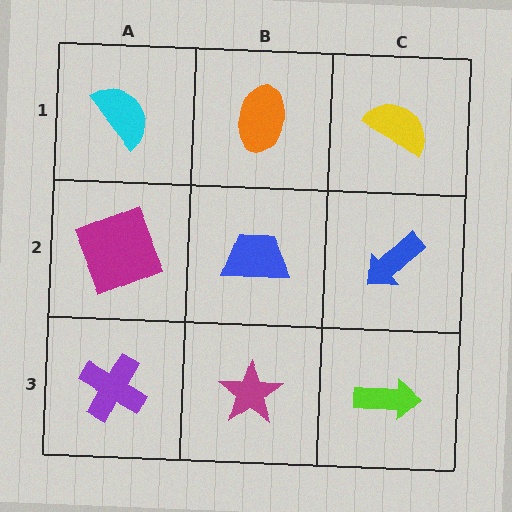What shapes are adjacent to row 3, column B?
A blue trapezoid (row 2, column B), a purple cross (row 3, column A), a lime arrow (row 3, column C).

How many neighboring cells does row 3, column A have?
2.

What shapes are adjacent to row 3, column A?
A magenta square (row 2, column A), a magenta star (row 3, column B).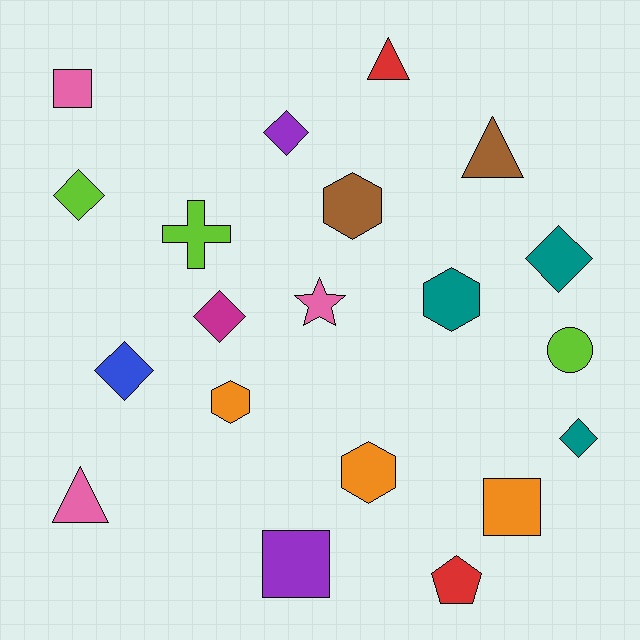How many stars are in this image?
There is 1 star.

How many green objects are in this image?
There are no green objects.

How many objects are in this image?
There are 20 objects.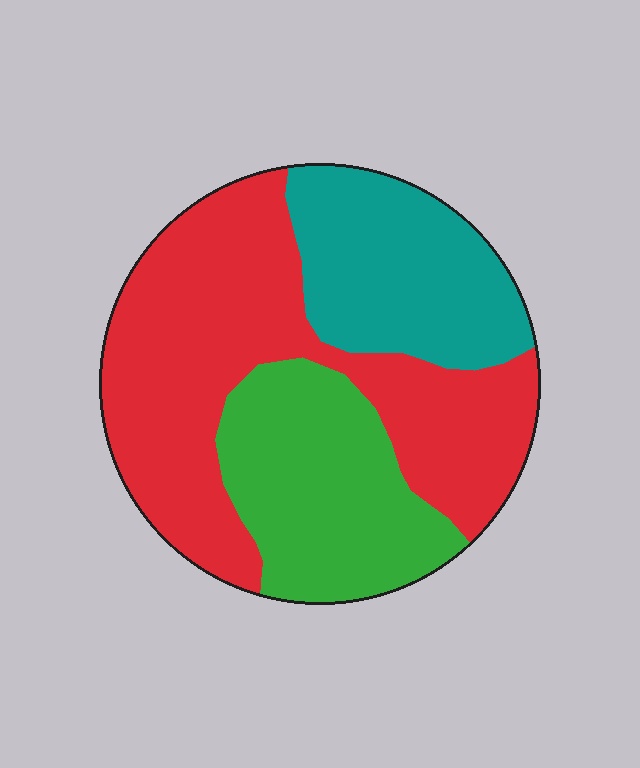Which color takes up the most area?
Red, at roughly 50%.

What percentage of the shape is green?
Green covers roughly 25% of the shape.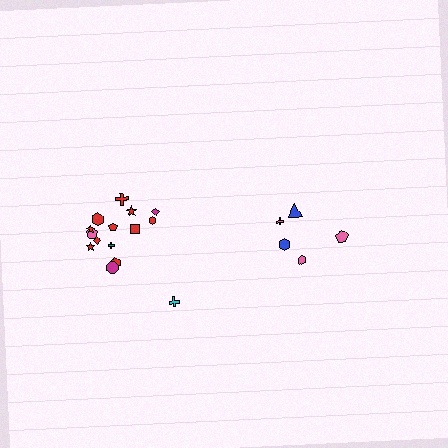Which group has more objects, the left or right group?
The left group.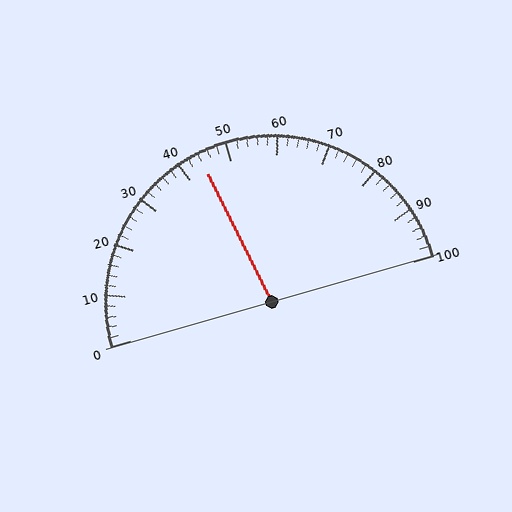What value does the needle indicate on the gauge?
The needle indicates approximately 44.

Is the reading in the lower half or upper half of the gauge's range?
The reading is in the lower half of the range (0 to 100).